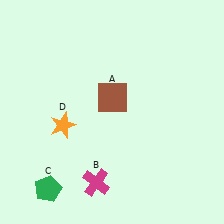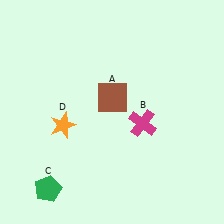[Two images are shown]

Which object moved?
The magenta cross (B) moved up.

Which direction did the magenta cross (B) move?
The magenta cross (B) moved up.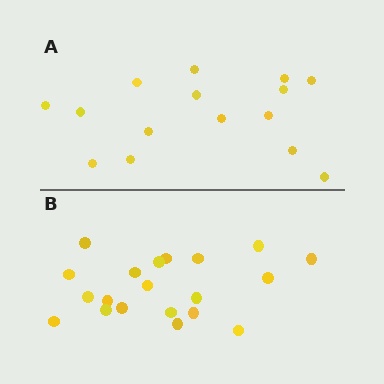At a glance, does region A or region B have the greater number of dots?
Region B (the bottom region) has more dots.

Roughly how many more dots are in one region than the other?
Region B has about 5 more dots than region A.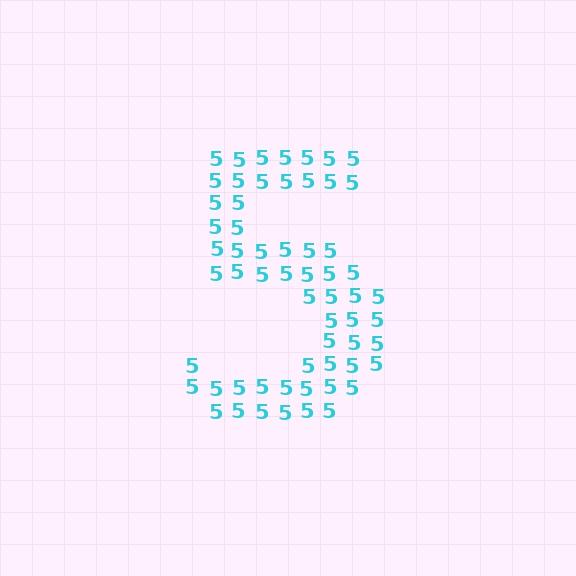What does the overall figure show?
The overall figure shows the digit 5.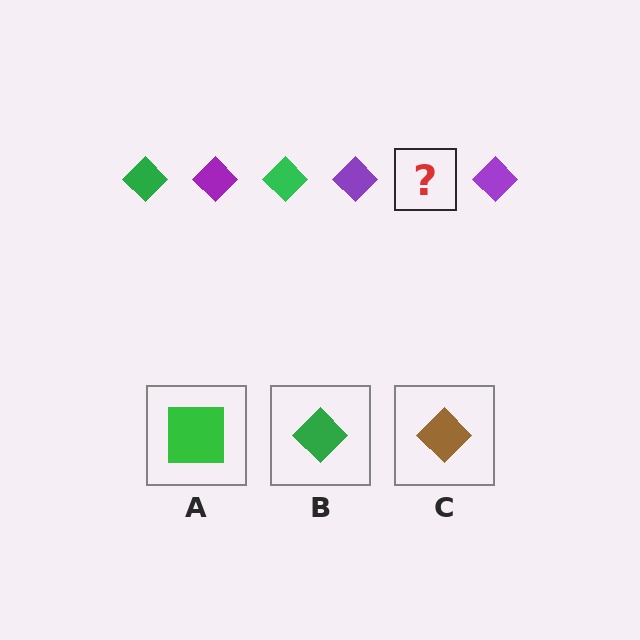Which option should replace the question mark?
Option B.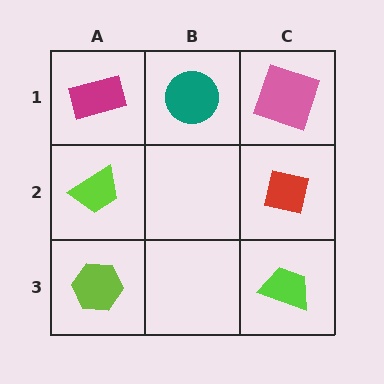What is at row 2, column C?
A red square.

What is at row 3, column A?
A lime hexagon.